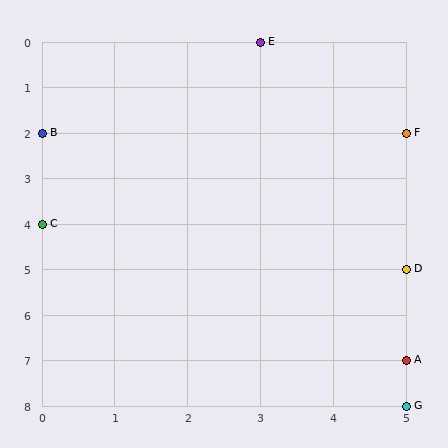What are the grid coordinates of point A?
Point A is at grid coordinates (5, 7).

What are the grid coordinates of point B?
Point B is at grid coordinates (0, 2).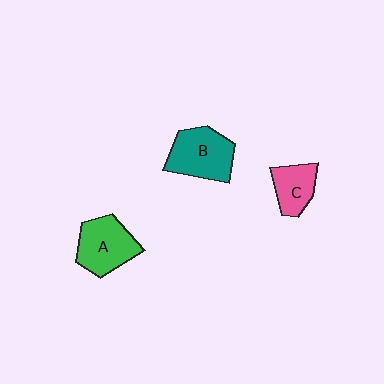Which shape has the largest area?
Shape B (teal).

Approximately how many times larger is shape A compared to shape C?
Approximately 1.5 times.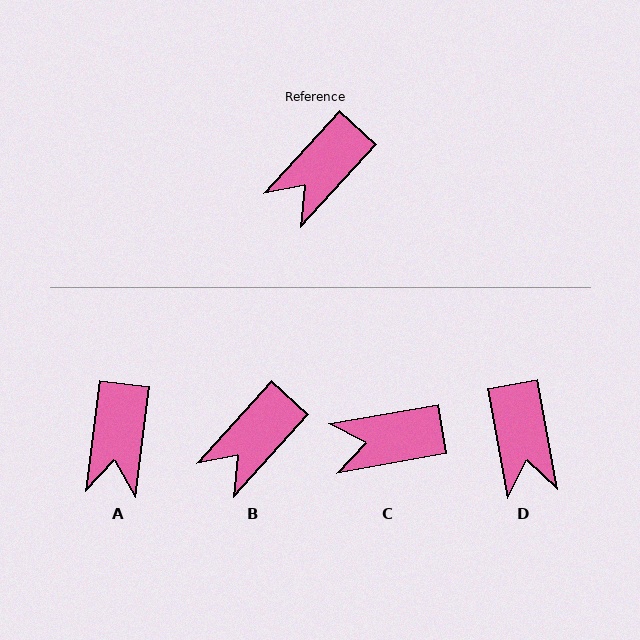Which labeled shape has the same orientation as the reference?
B.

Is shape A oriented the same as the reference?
No, it is off by about 35 degrees.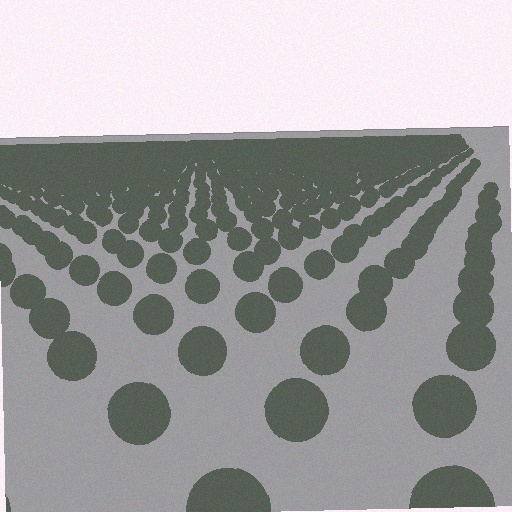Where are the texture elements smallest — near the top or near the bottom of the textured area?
Near the top.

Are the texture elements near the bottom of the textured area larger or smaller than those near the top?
Larger. Near the bottom, elements are closer to the viewer and appear at a bigger on-screen size.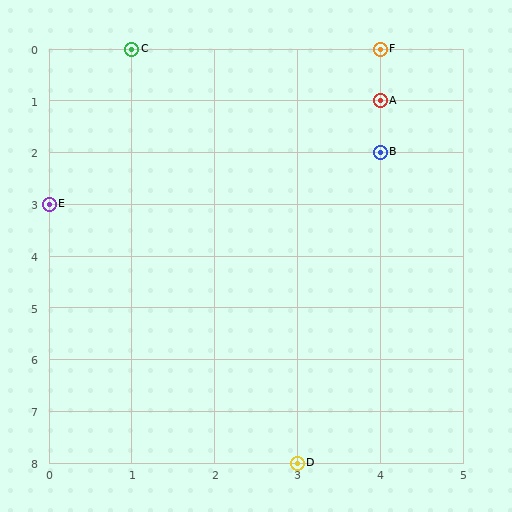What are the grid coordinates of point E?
Point E is at grid coordinates (0, 3).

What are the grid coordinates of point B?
Point B is at grid coordinates (4, 2).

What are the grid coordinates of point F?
Point F is at grid coordinates (4, 0).